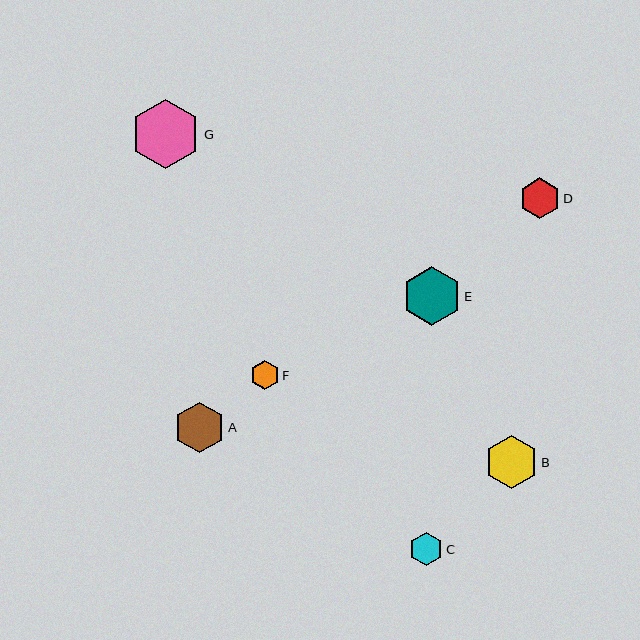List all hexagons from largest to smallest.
From largest to smallest: G, E, B, A, D, C, F.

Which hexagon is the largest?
Hexagon G is the largest with a size of approximately 69 pixels.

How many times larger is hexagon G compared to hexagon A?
Hexagon G is approximately 1.4 times the size of hexagon A.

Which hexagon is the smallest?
Hexagon F is the smallest with a size of approximately 28 pixels.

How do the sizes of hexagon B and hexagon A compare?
Hexagon B and hexagon A are approximately the same size.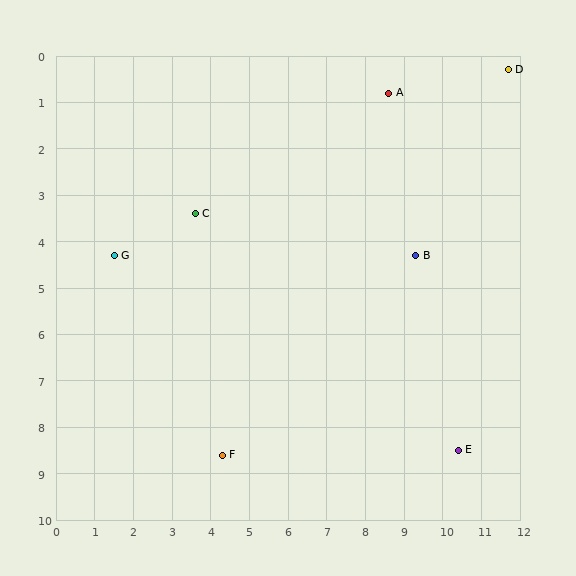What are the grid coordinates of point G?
Point G is at approximately (1.5, 4.3).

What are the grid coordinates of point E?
Point E is at approximately (10.4, 8.5).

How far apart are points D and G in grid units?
Points D and G are about 11.0 grid units apart.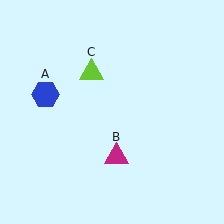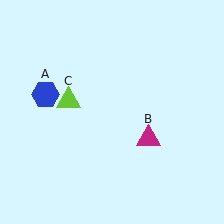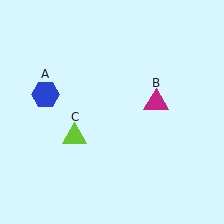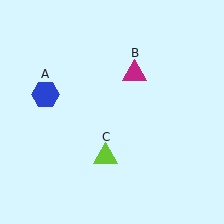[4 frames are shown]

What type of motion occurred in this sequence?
The magenta triangle (object B), lime triangle (object C) rotated counterclockwise around the center of the scene.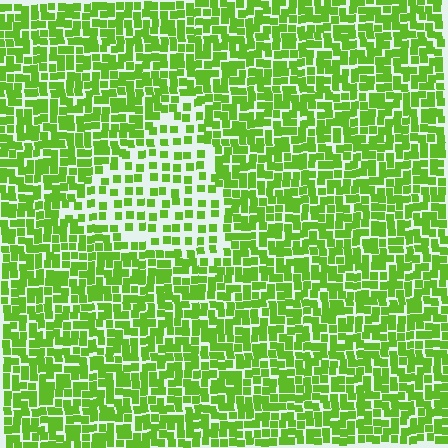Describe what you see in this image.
The image contains small lime elements arranged at two different densities. A triangle-shaped region is visible where the elements are less densely packed than the surrounding area.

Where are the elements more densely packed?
The elements are more densely packed outside the triangle boundary.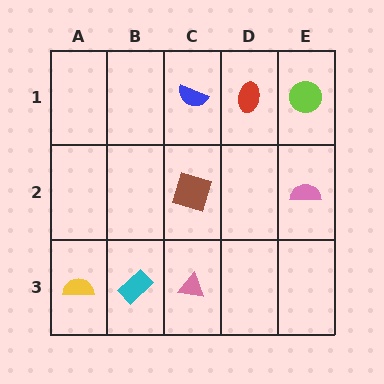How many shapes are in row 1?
3 shapes.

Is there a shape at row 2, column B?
No, that cell is empty.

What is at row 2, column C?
A brown square.